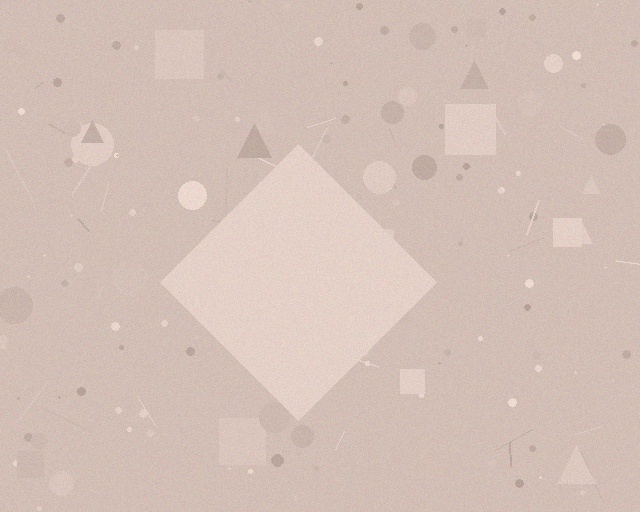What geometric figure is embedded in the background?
A diamond is embedded in the background.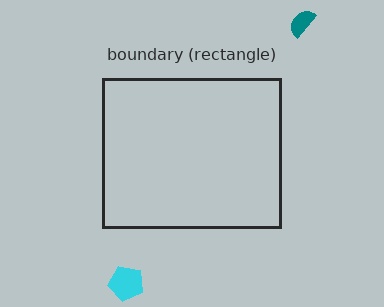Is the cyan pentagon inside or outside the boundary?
Outside.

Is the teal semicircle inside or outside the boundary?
Outside.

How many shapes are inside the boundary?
0 inside, 2 outside.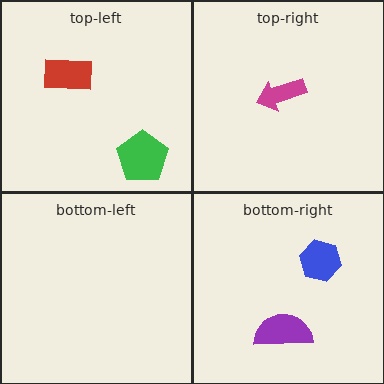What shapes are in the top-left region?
The green pentagon, the red rectangle.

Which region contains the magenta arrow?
The top-right region.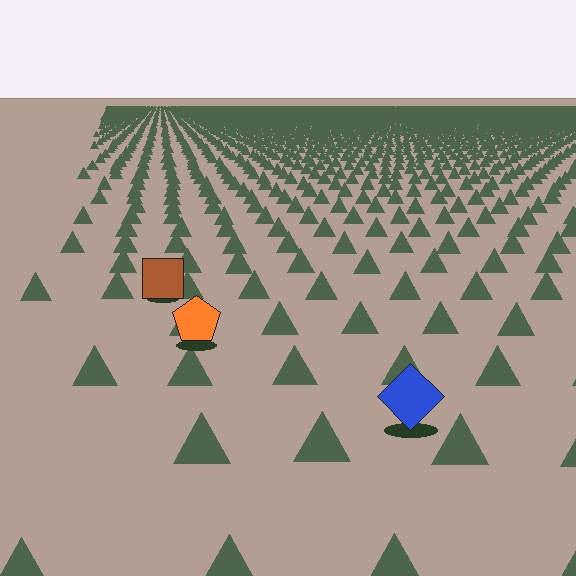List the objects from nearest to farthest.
From nearest to farthest: the blue diamond, the orange pentagon, the brown square.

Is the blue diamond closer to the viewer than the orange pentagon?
Yes. The blue diamond is closer — you can tell from the texture gradient: the ground texture is coarser near it.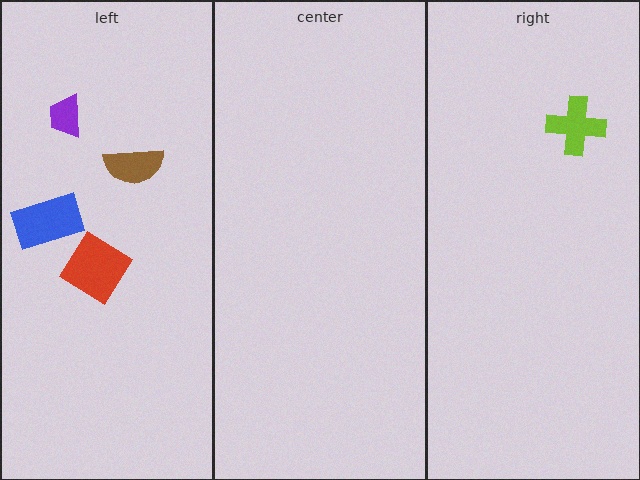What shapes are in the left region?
The blue rectangle, the brown semicircle, the purple trapezoid, the red diamond.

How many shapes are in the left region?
4.